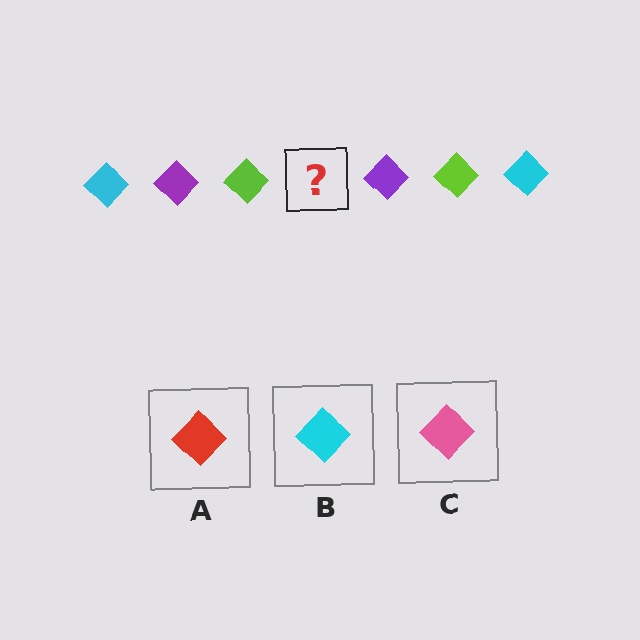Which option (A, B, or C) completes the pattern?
B.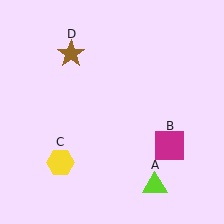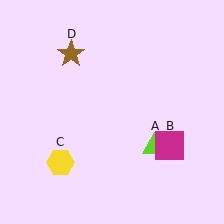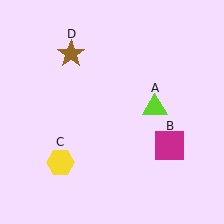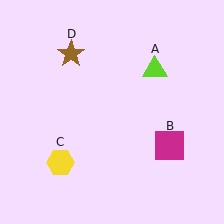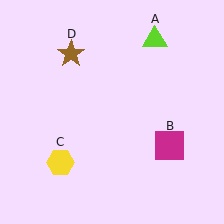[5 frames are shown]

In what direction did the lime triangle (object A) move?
The lime triangle (object A) moved up.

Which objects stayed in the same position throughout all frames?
Magenta square (object B) and yellow hexagon (object C) and brown star (object D) remained stationary.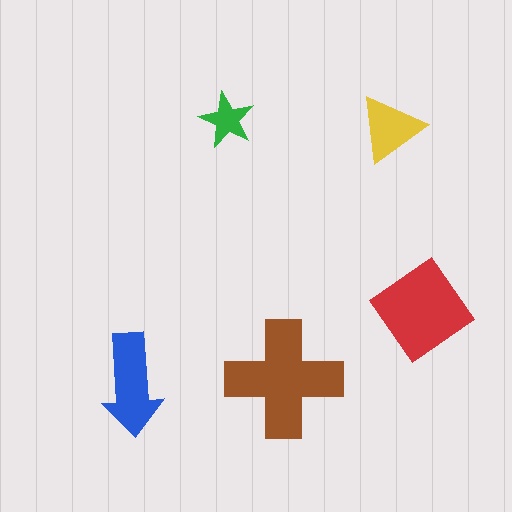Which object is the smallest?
The green star.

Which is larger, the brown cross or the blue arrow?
The brown cross.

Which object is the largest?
The brown cross.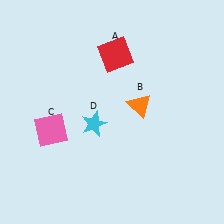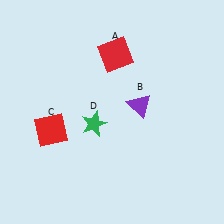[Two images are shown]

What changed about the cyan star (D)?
In Image 1, D is cyan. In Image 2, it changed to green.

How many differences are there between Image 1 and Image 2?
There are 3 differences between the two images.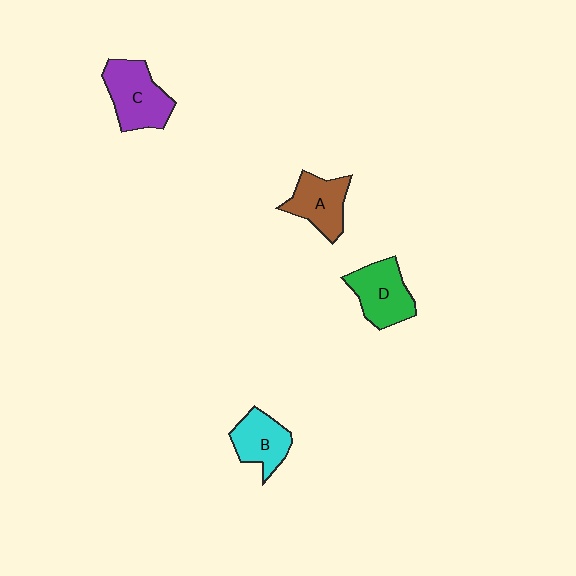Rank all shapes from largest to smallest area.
From largest to smallest: C (purple), D (green), A (brown), B (cyan).